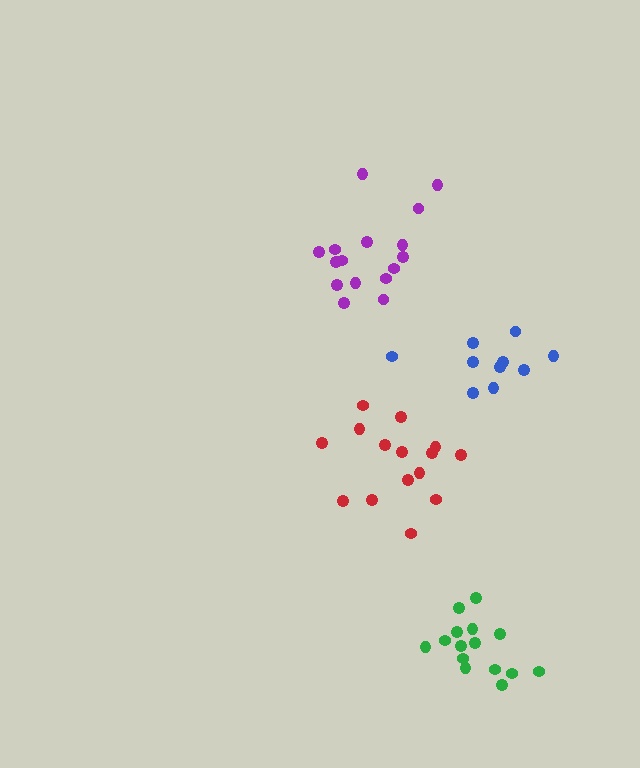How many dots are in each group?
Group 1: 16 dots, Group 2: 15 dots, Group 3: 15 dots, Group 4: 10 dots (56 total).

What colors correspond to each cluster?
The clusters are colored: purple, red, green, blue.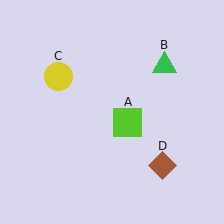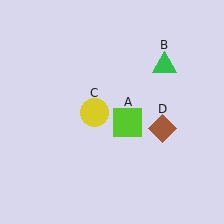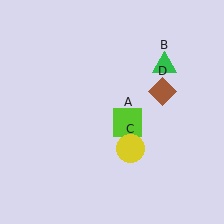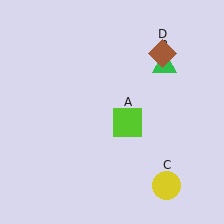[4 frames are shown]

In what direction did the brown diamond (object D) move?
The brown diamond (object D) moved up.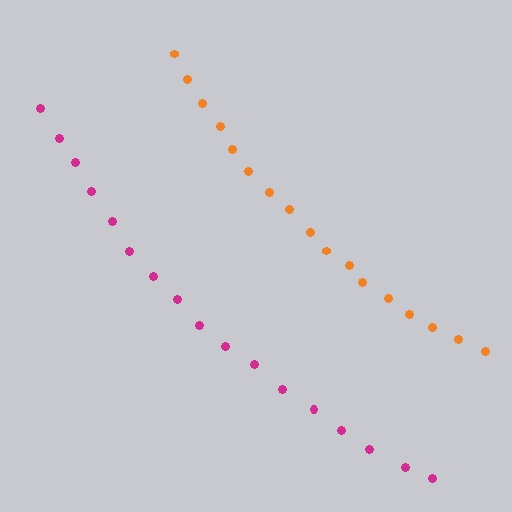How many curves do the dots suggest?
There are 2 distinct paths.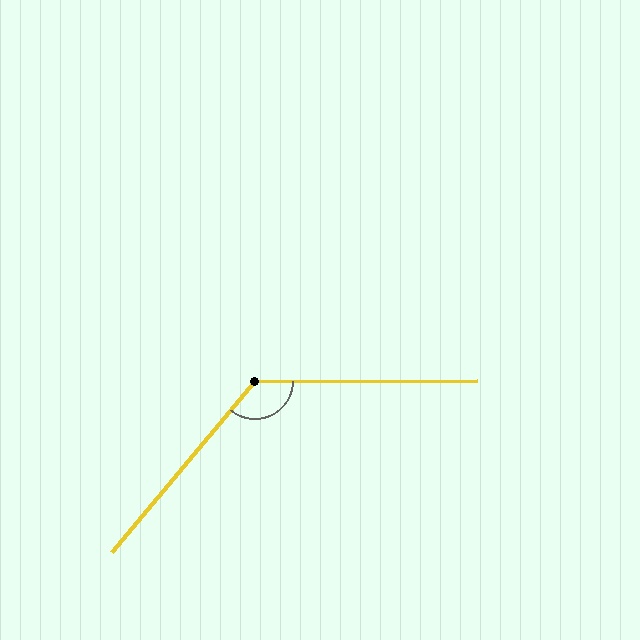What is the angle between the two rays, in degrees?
Approximately 130 degrees.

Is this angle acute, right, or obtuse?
It is obtuse.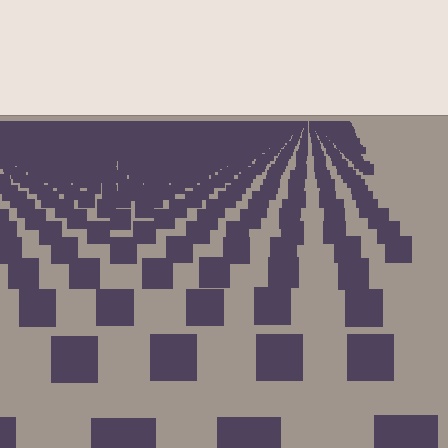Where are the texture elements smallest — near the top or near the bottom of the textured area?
Near the top.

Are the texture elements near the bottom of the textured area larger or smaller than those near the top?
Larger. Near the bottom, elements are closer to the viewer and appear at a bigger on-screen size.